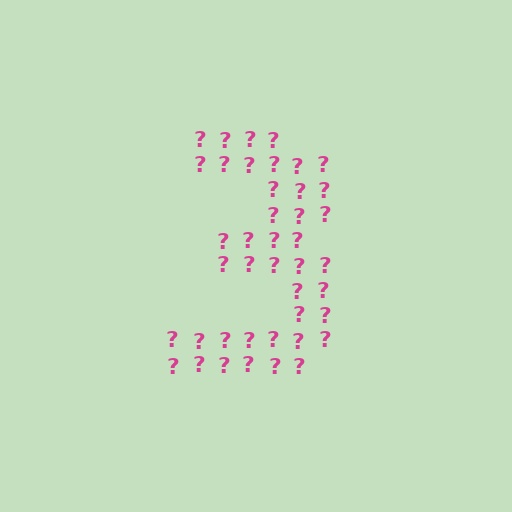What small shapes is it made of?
It is made of small question marks.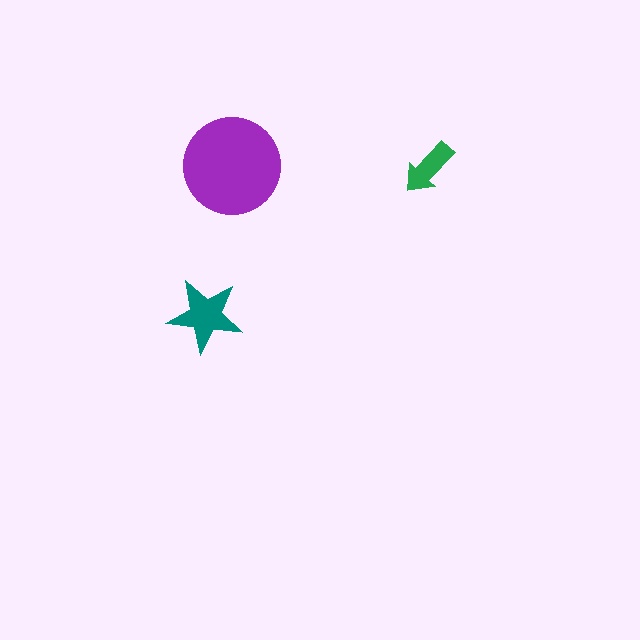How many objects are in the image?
There are 3 objects in the image.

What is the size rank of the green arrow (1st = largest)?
3rd.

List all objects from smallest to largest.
The green arrow, the teal star, the purple circle.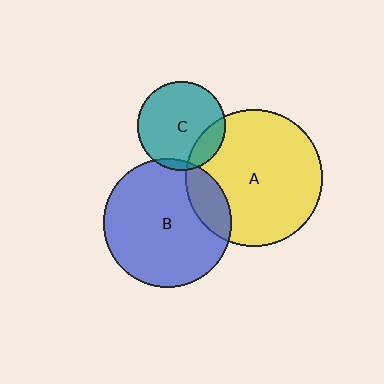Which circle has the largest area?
Circle A (yellow).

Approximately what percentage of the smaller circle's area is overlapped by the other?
Approximately 15%.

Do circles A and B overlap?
Yes.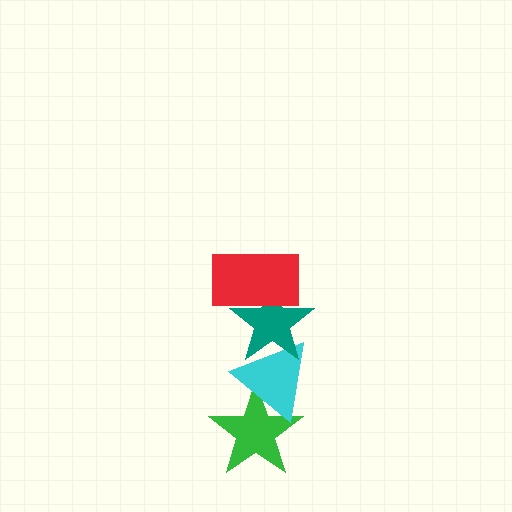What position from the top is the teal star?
The teal star is 2nd from the top.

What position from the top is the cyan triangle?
The cyan triangle is 3rd from the top.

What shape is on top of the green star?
The cyan triangle is on top of the green star.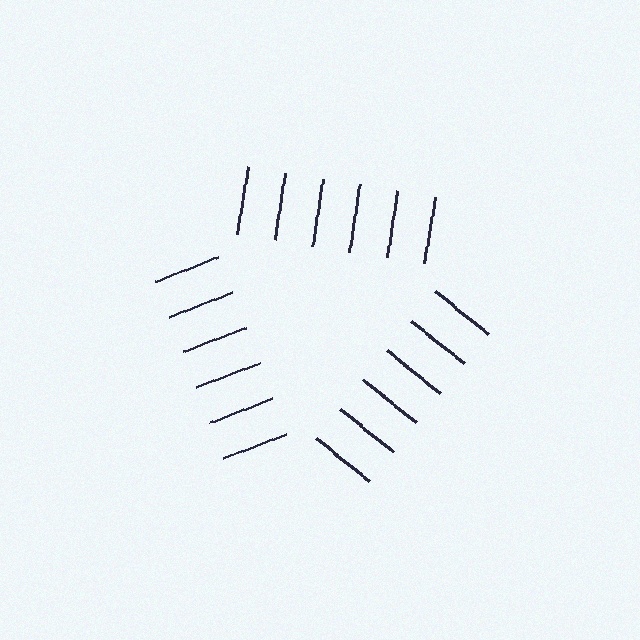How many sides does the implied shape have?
3 sides — the line-ends trace a triangle.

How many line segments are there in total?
18 — 6 along each of the 3 edges.